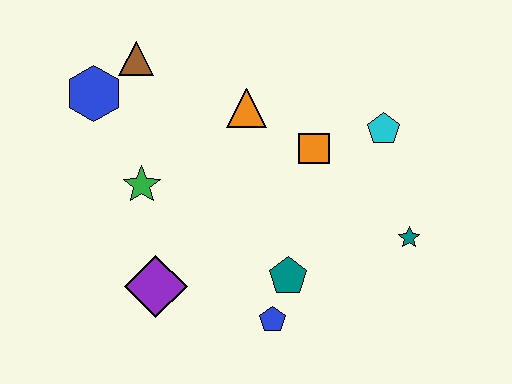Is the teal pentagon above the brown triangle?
No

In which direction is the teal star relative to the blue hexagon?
The teal star is to the right of the blue hexagon.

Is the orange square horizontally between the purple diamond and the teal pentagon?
No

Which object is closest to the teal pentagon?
The blue pentagon is closest to the teal pentagon.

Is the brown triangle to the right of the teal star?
No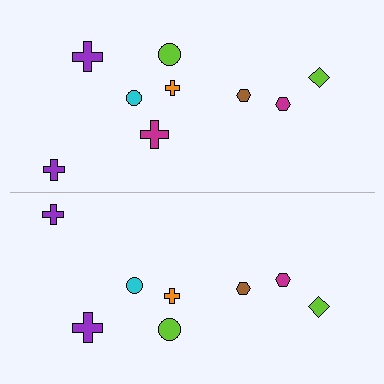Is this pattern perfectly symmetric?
No, the pattern is not perfectly symmetric. A magenta cross is missing from the bottom side.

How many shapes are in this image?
There are 17 shapes in this image.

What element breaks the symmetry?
A magenta cross is missing from the bottom side.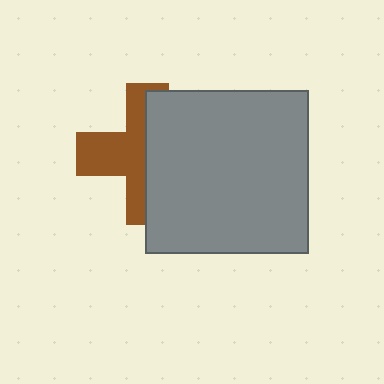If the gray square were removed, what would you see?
You would see the complete brown cross.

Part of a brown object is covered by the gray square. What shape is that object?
It is a cross.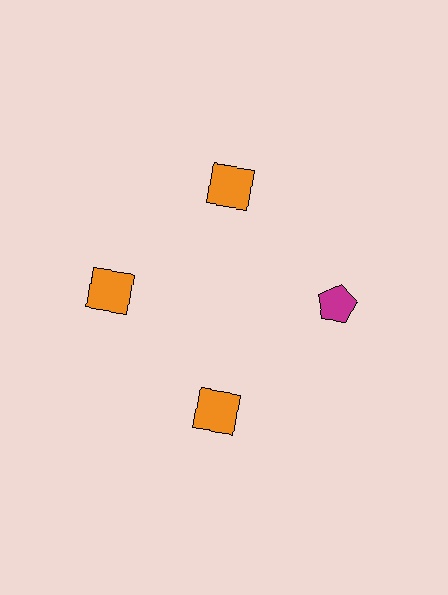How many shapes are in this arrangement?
There are 4 shapes arranged in a ring pattern.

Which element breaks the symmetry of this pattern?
The magenta pentagon at roughly the 3 o'clock position breaks the symmetry. All other shapes are orange squares.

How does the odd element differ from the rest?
It differs in both color (magenta instead of orange) and shape (pentagon instead of square).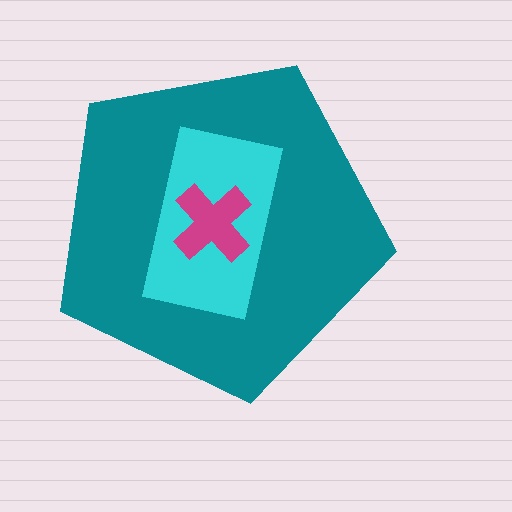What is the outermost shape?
The teal pentagon.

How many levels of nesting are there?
3.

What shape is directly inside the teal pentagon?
The cyan rectangle.